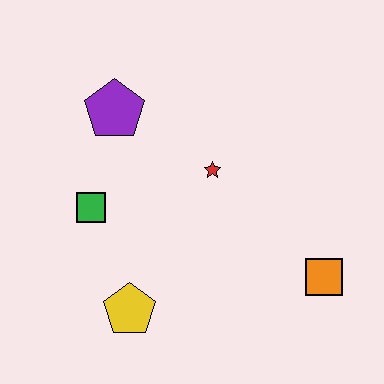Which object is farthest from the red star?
The yellow pentagon is farthest from the red star.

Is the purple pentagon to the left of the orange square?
Yes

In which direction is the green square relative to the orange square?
The green square is to the left of the orange square.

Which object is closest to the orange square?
The red star is closest to the orange square.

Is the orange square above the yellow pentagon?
Yes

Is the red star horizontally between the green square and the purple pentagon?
No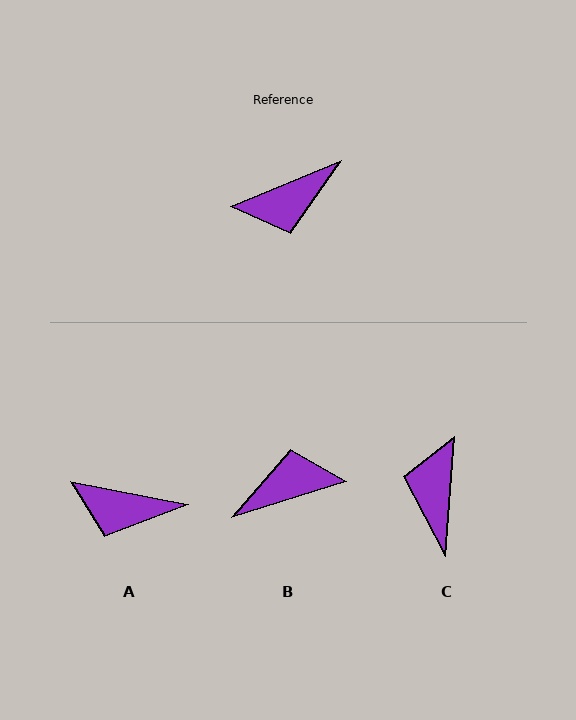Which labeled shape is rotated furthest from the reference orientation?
B, about 175 degrees away.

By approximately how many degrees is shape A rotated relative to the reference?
Approximately 34 degrees clockwise.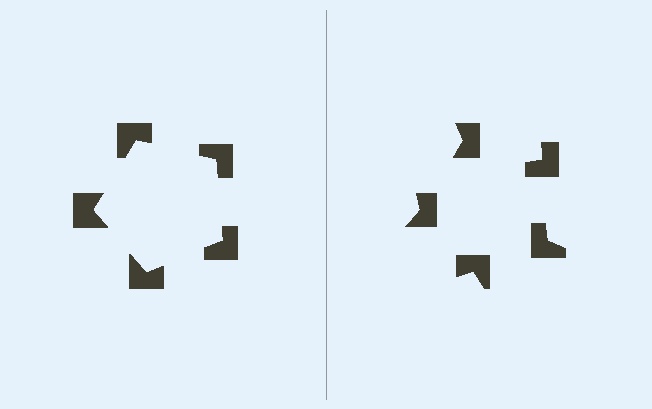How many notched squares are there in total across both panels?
10 — 5 on each side.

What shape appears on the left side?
An illusory pentagon.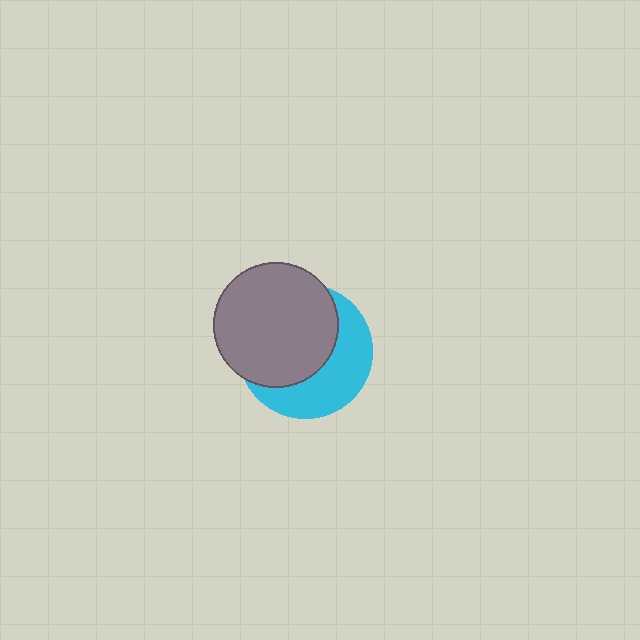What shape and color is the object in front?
The object in front is a gray circle.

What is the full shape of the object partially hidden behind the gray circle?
The partially hidden object is a cyan circle.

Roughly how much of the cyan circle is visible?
A small part of it is visible (roughly 42%).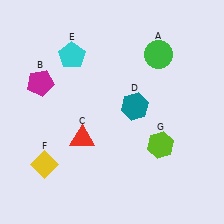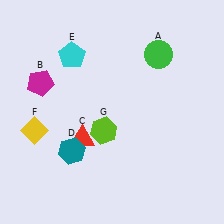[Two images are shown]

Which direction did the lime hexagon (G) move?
The lime hexagon (G) moved left.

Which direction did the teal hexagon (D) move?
The teal hexagon (D) moved left.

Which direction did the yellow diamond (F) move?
The yellow diamond (F) moved up.